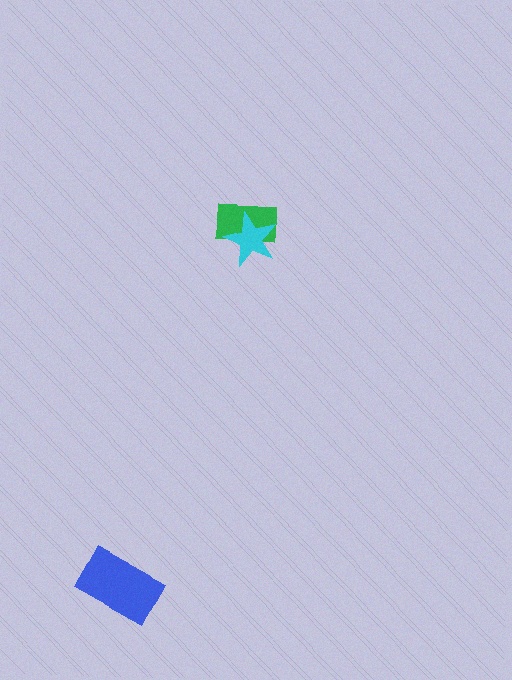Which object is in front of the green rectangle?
The cyan star is in front of the green rectangle.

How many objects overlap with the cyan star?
1 object overlaps with the cyan star.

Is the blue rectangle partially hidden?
No, no other shape covers it.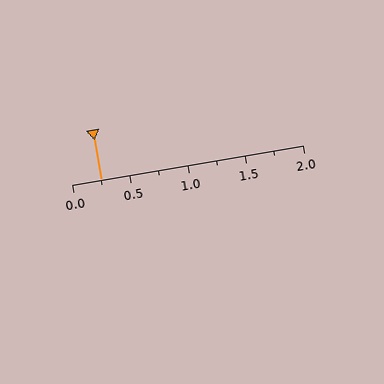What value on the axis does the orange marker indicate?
The marker indicates approximately 0.25.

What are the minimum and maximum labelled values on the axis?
The axis runs from 0.0 to 2.0.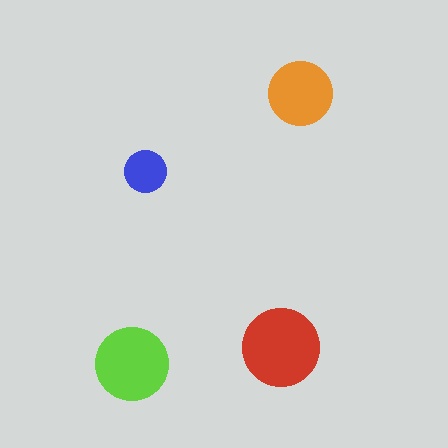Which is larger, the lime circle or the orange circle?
The lime one.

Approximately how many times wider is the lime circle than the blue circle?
About 2 times wider.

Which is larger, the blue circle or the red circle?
The red one.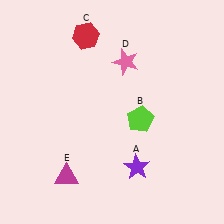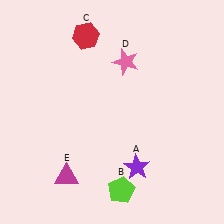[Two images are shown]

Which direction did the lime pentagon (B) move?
The lime pentagon (B) moved down.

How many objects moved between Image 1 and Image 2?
1 object moved between the two images.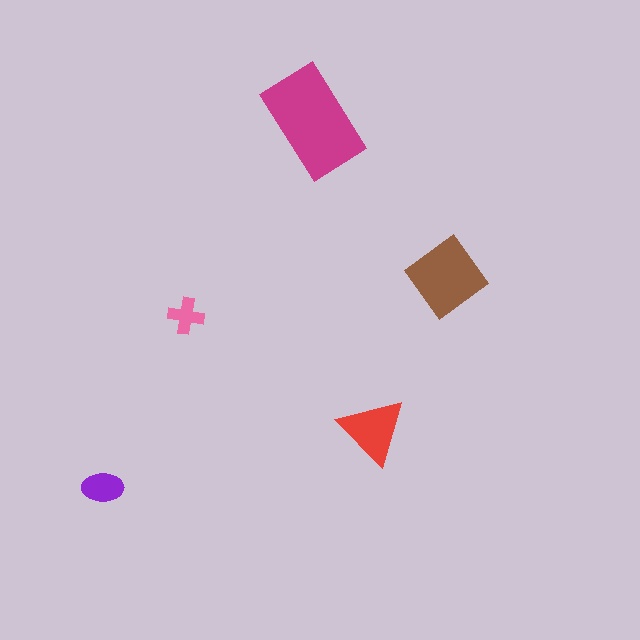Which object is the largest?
The magenta rectangle.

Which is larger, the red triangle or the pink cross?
The red triangle.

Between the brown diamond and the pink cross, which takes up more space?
The brown diamond.